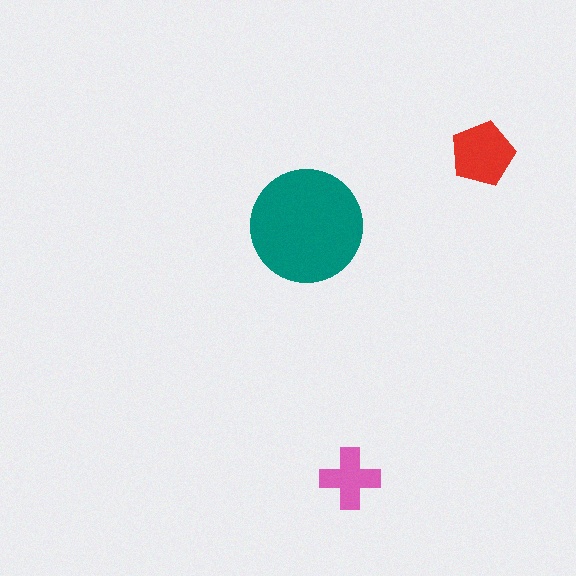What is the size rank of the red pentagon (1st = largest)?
2nd.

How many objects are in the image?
There are 3 objects in the image.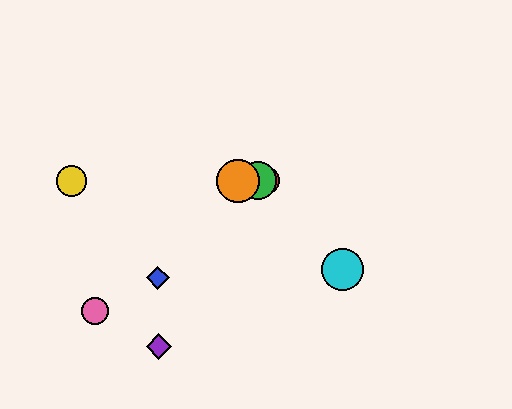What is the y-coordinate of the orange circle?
The orange circle is at y≈181.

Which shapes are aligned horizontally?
The red circle, the green circle, the yellow circle, the orange circle are aligned horizontally.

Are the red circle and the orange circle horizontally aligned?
Yes, both are at y≈181.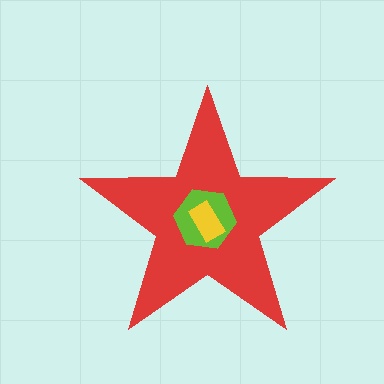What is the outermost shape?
The red star.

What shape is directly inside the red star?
The lime hexagon.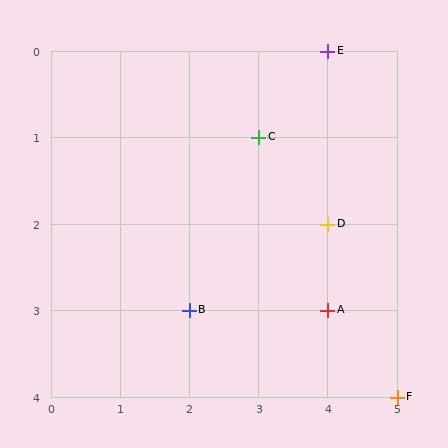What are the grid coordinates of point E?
Point E is at grid coordinates (4, 0).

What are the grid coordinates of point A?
Point A is at grid coordinates (4, 3).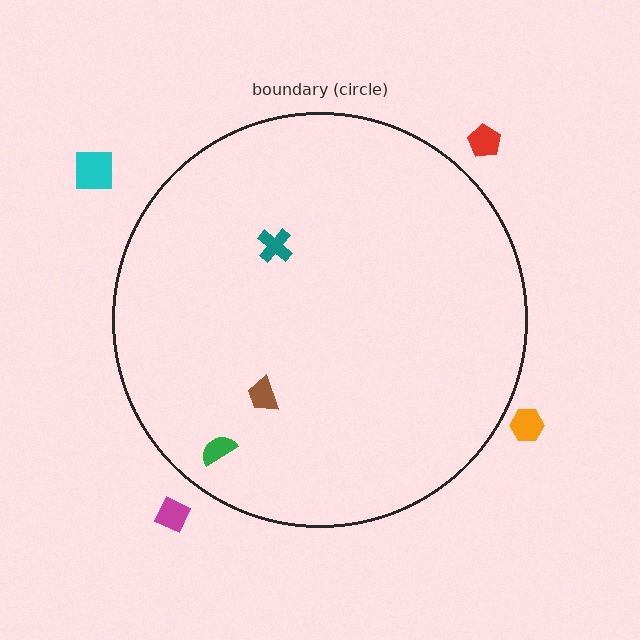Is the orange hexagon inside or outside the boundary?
Outside.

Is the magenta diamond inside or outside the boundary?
Outside.